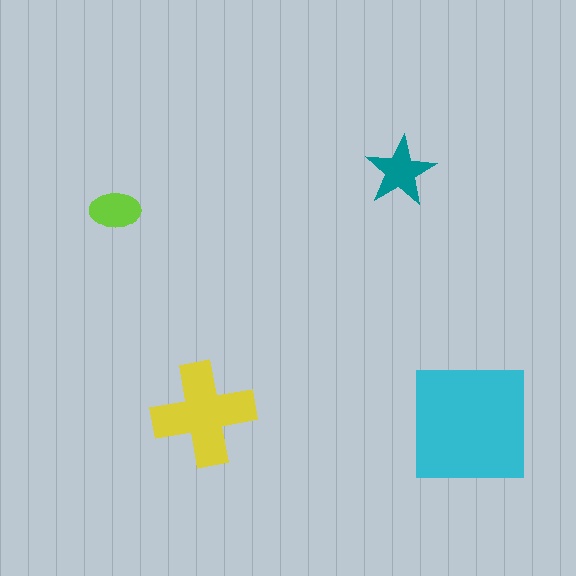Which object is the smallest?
The lime ellipse.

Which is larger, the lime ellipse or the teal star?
The teal star.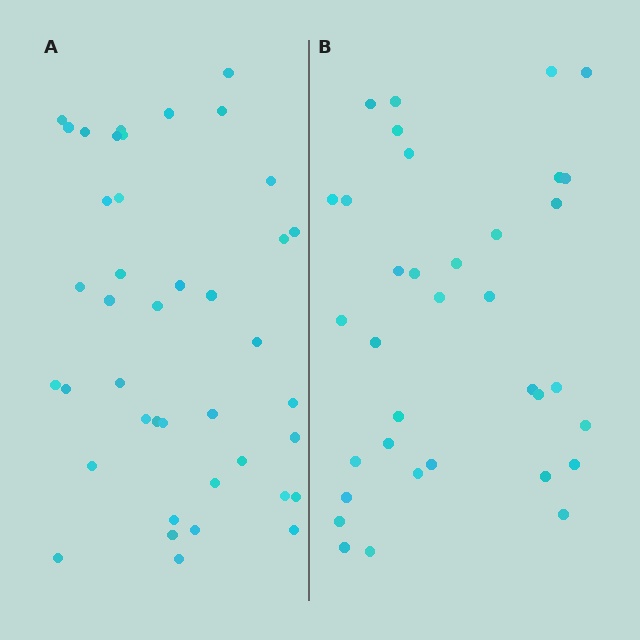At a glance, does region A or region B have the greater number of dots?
Region A (the left region) has more dots.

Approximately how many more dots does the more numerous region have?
Region A has about 6 more dots than region B.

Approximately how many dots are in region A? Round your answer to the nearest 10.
About 40 dots. (The exact count is 41, which rounds to 40.)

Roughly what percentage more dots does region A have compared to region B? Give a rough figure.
About 15% more.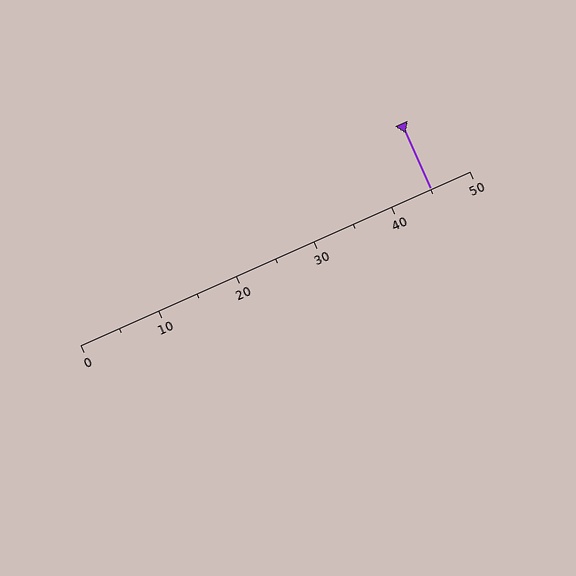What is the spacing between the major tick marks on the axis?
The major ticks are spaced 10 apart.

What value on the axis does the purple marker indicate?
The marker indicates approximately 45.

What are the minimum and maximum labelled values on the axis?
The axis runs from 0 to 50.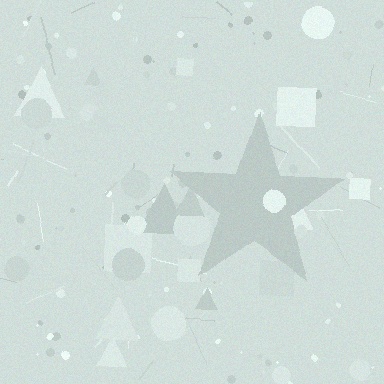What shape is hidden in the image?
A star is hidden in the image.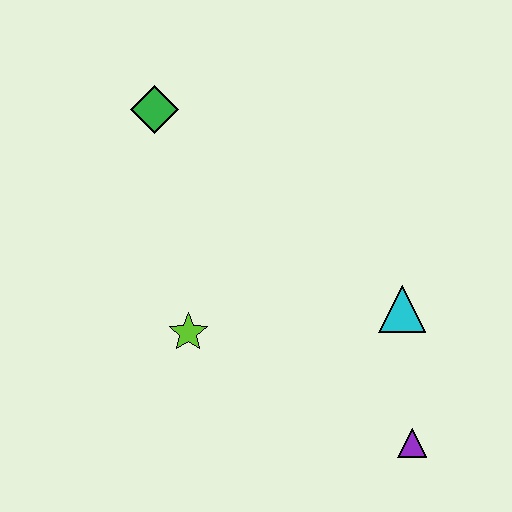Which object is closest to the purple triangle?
The cyan triangle is closest to the purple triangle.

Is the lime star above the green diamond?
No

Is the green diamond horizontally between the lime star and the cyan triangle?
No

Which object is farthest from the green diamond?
The purple triangle is farthest from the green diamond.